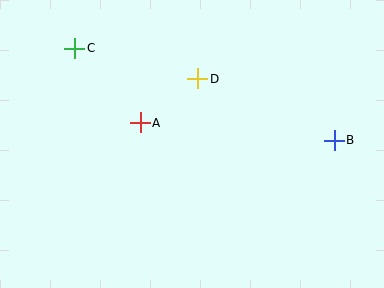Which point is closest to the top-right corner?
Point B is closest to the top-right corner.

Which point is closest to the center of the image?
Point A at (140, 123) is closest to the center.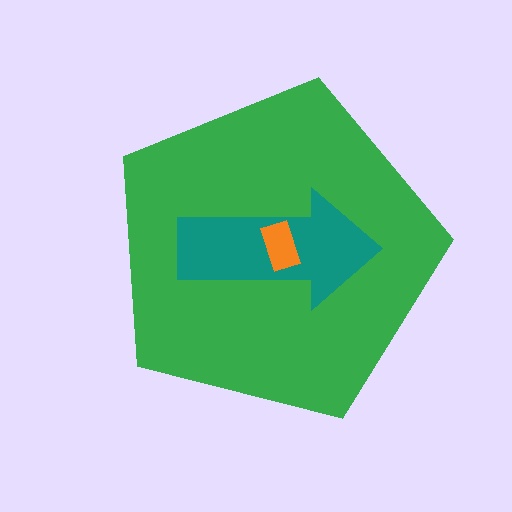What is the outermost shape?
The green pentagon.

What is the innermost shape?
The orange rectangle.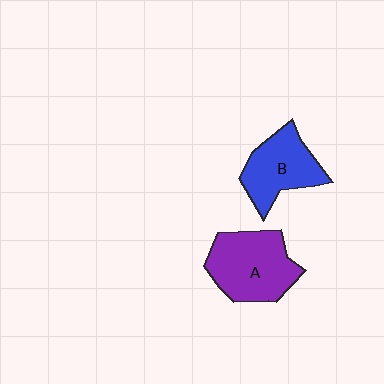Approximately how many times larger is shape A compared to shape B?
Approximately 1.2 times.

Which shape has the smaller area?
Shape B (blue).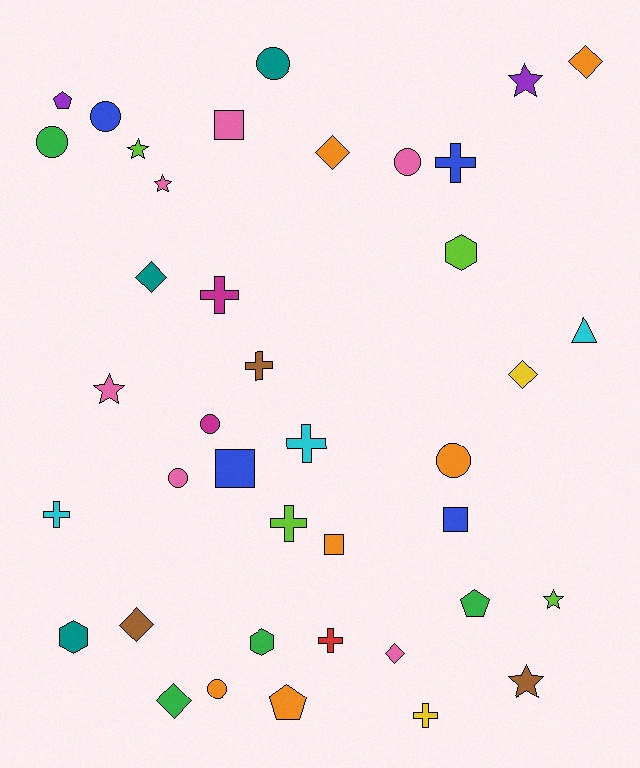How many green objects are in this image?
There are 4 green objects.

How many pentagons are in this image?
There are 3 pentagons.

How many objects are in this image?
There are 40 objects.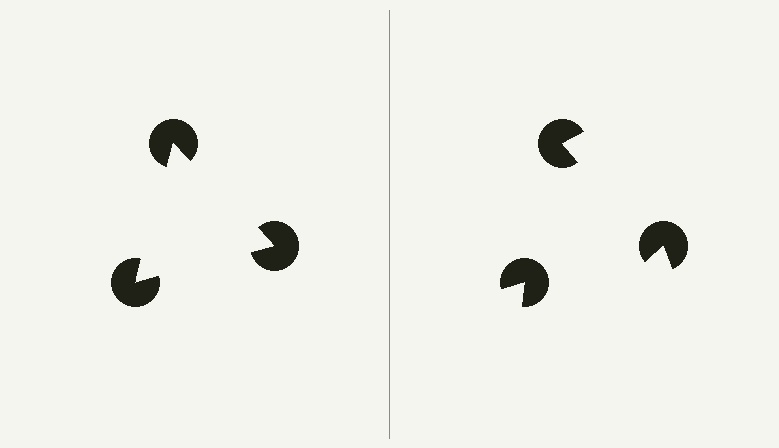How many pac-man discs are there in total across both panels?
6 — 3 on each side.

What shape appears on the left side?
An illusory triangle.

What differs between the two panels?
The pac-man discs are positioned identically on both sides; only the wedge orientations differ. On the left they align to a triangle; on the right they are misaligned.